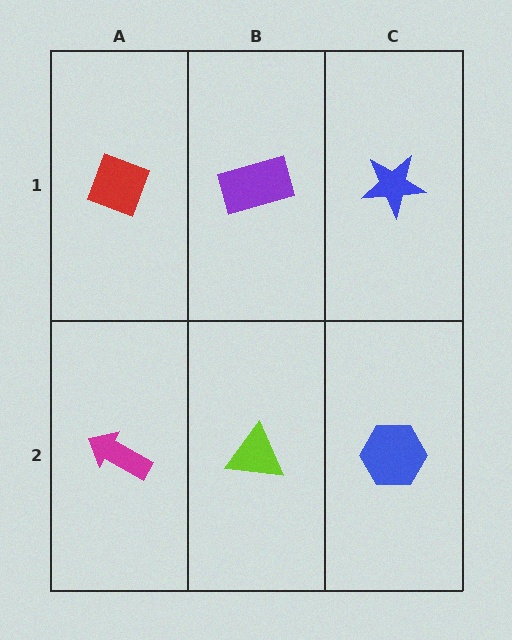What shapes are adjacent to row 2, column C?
A blue star (row 1, column C), a lime triangle (row 2, column B).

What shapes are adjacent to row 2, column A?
A red diamond (row 1, column A), a lime triangle (row 2, column B).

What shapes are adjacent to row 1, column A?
A magenta arrow (row 2, column A), a purple rectangle (row 1, column B).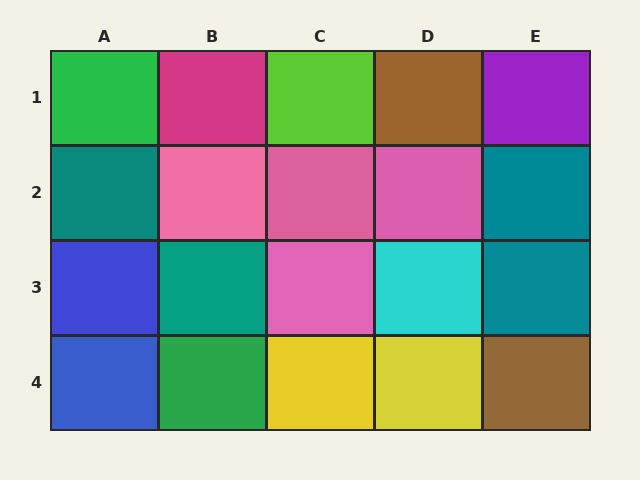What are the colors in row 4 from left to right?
Blue, green, yellow, yellow, brown.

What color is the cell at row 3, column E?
Teal.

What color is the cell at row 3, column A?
Blue.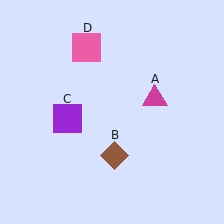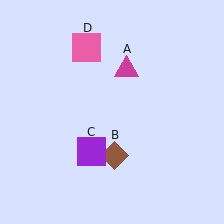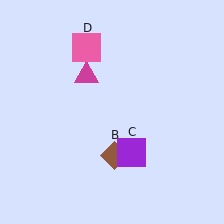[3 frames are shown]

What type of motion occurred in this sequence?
The magenta triangle (object A), purple square (object C) rotated counterclockwise around the center of the scene.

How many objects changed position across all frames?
2 objects changed position: magenta triangle (object A), purple square (object C).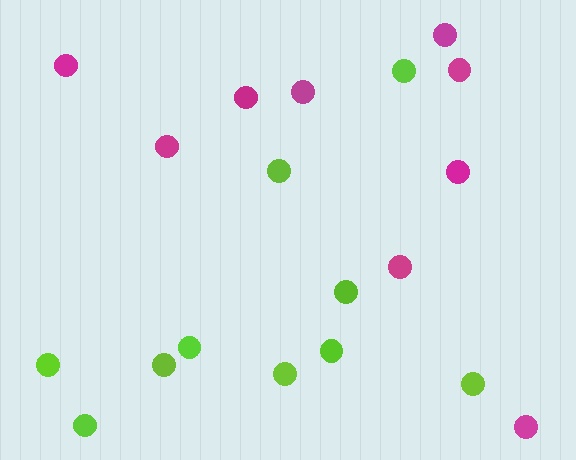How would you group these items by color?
There are 2 groups: one group of magenta circles (9) and one group of lime circles (10).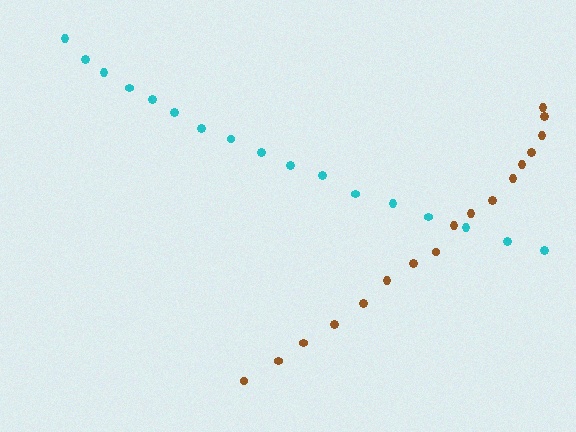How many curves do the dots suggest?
There are 2 distinct paths.